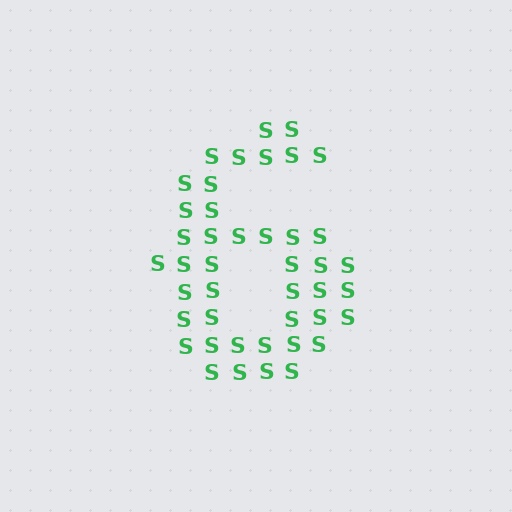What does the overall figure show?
The overall figure shows the digit 6.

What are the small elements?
The small elements are letter S's.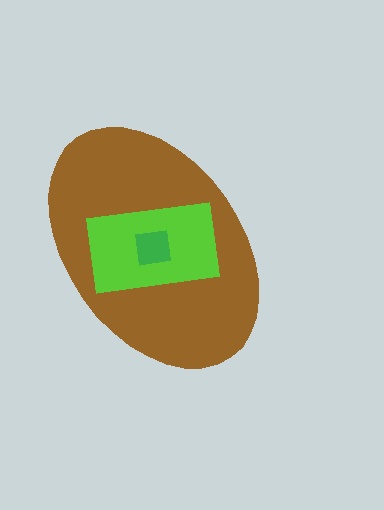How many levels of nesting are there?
3.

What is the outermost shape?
The brown ellipse.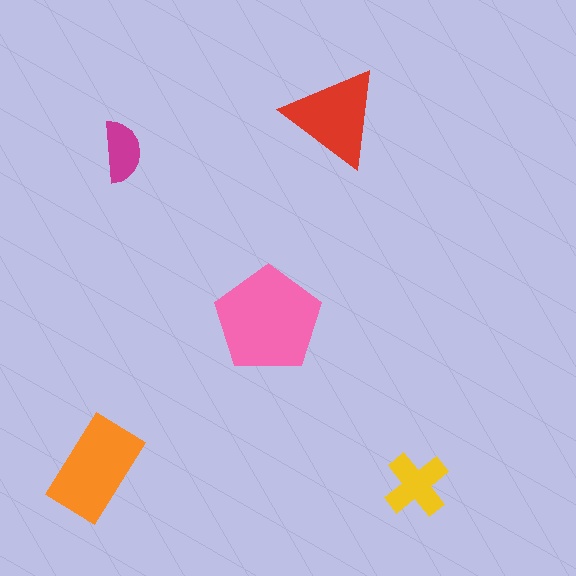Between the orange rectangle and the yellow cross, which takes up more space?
The orange rectangle.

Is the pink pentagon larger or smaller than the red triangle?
Larger.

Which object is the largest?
The pink pentagon.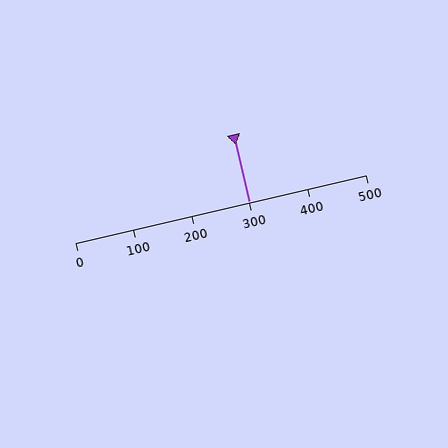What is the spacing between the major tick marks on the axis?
The major ticks are spaced 100 apart.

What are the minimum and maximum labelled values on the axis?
The axis runs from 0 to 500.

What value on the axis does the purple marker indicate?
The marker indicates approximately 300.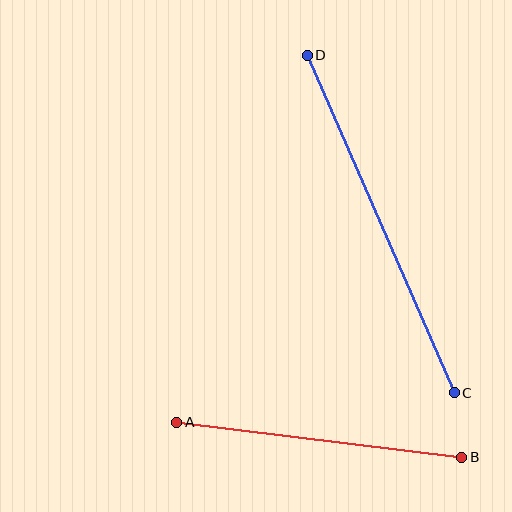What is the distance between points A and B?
The distance is approximately 287 pixels.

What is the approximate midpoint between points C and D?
The midpoint is at approximately (381, 224) pixels.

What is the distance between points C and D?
The distance is approximately 368 pixels.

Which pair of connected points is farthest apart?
Points C and D are farthest apart.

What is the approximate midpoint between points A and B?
The midpoint is at approximately (319, 440) pixels.